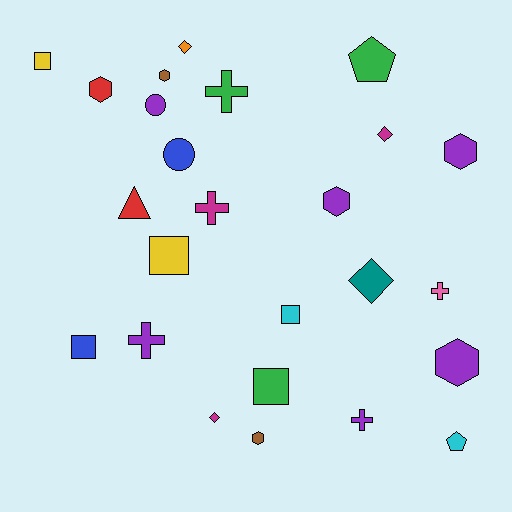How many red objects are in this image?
There are 2 red objects.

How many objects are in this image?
There are 25 objects.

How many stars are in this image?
There are no stars.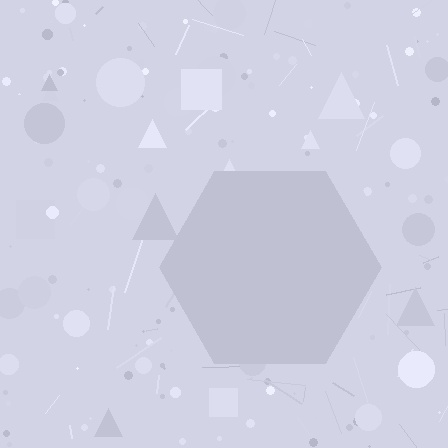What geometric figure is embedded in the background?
A hexagon is embedded in the background.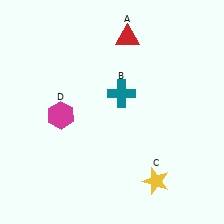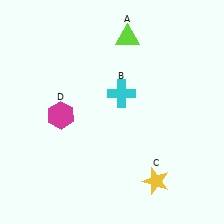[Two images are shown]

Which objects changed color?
A changed from red to lime. B changed from teal to cyan.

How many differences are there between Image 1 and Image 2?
There are 2 differences between the two images.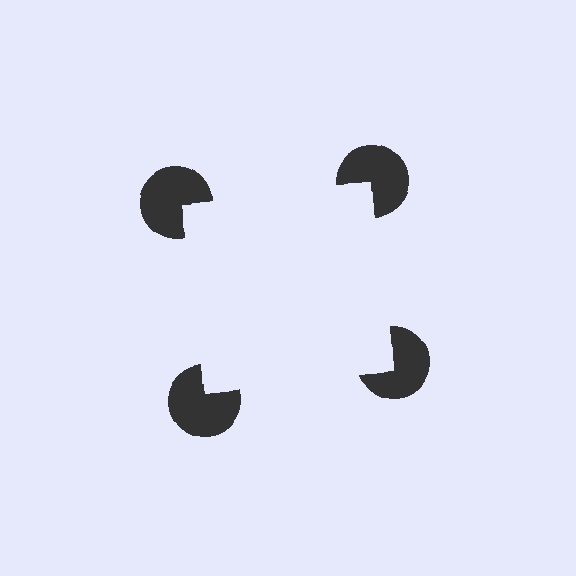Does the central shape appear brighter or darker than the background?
It typically appears slightly brighter than the background, even though no actual brightness change is drawn.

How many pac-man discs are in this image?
There are 4 — one at each vertex of the illusory square.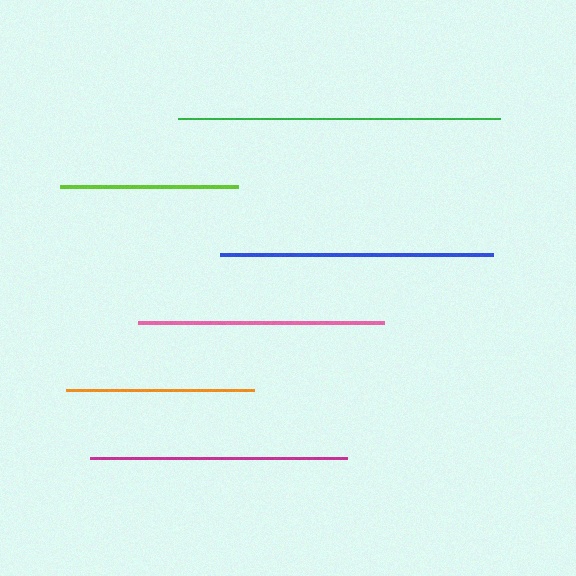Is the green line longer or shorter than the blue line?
The green line is longer than the blue line.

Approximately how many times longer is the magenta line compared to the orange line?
The magenta line is approximately 1.4 times the length of the orange line.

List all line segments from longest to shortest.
From longest to shortest: green, blue, magenta, pink, orange, lime.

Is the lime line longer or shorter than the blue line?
The blue line is longer than the lime line.